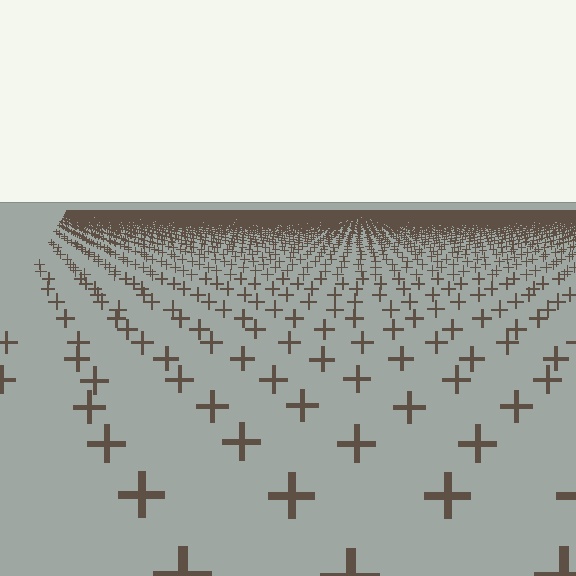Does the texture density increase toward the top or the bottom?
Density increases toward the top.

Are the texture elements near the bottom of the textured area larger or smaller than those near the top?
Larger. Near the bottom, elements are closer to the viewer and appear at a bigger on-screen size.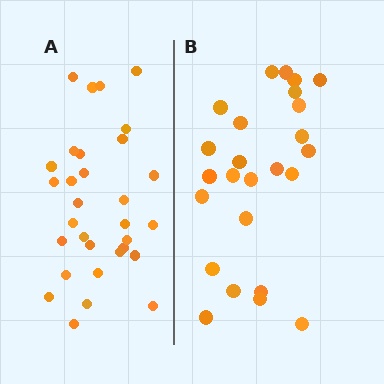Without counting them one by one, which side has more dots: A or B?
Region A (the left region) has more dots.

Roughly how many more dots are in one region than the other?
Region A has about 6 more dots than region B.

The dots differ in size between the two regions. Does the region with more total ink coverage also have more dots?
No. Region B has more total ink coverage because its dots are larger, but region A actually contains more individual dots. Total area can be misleading — the number of items is what matters here.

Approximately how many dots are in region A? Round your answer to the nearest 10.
About 30 dots. (The exact count is 31, which rounds to 30.)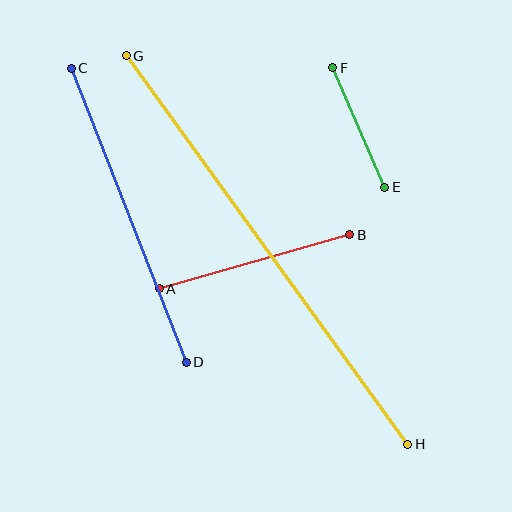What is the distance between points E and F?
The distance is approximately 130 pixels.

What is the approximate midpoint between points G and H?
The midpoint is at approximately (267, 250) pixels.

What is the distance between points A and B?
The distance is approximately 198 pixels.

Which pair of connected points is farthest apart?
Points G and H are farthest apart.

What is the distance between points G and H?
The distance is approximately 480 pixels.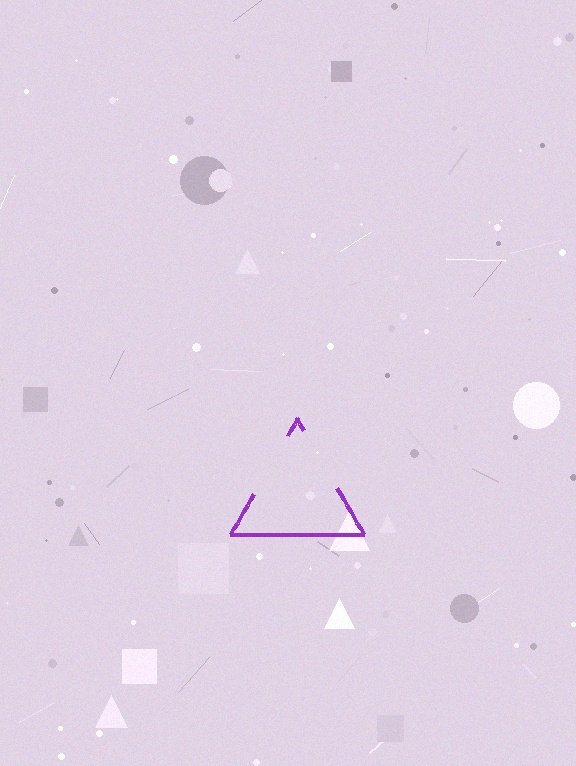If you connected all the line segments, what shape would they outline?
They would outline a triangle.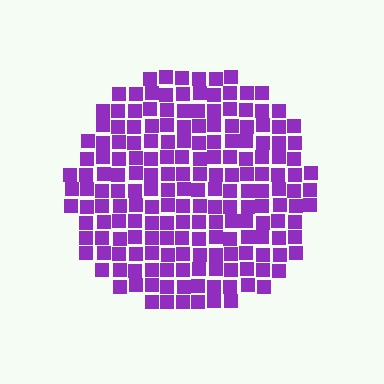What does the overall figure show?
The overall figure shows a circle.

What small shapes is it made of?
It is made of small squares.